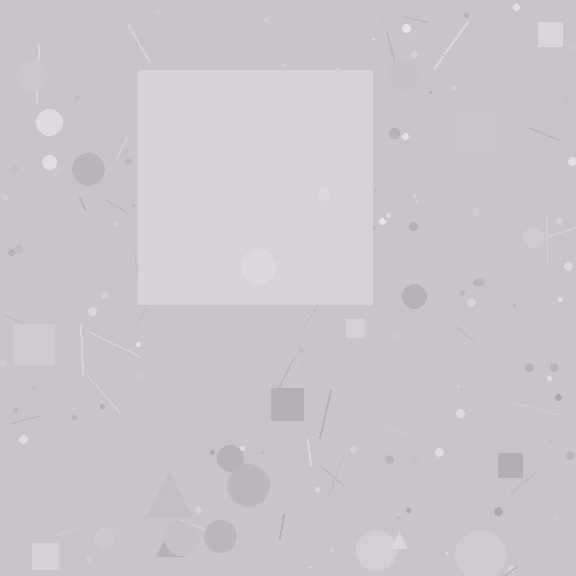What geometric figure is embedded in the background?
A square is embedded in the background.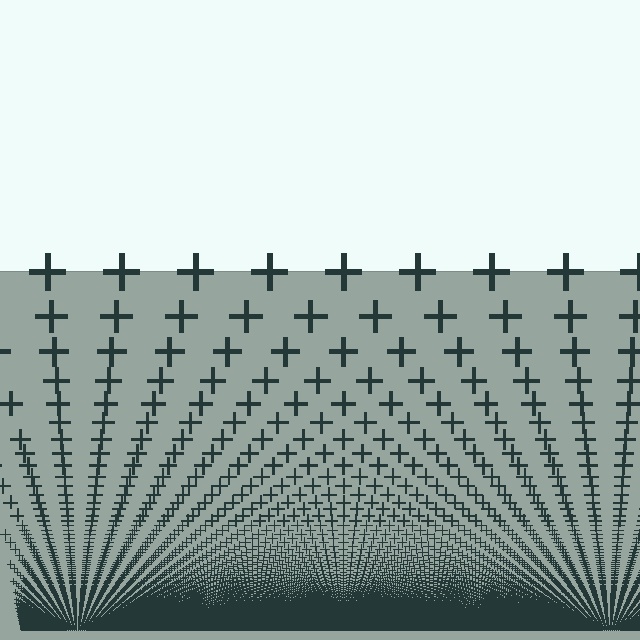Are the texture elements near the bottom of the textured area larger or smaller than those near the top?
Smaller. The gradient is inverted — elements near the bottom are smaller and denser.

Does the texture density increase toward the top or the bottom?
Density increases toward the bottom.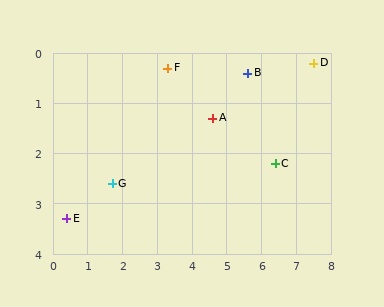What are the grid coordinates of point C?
Point C is at approximately (6.4, 2.2).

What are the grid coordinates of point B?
Point B is at approximately (5.6, 0.4).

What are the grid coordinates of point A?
Point A is at approximately (4.6, 1.3).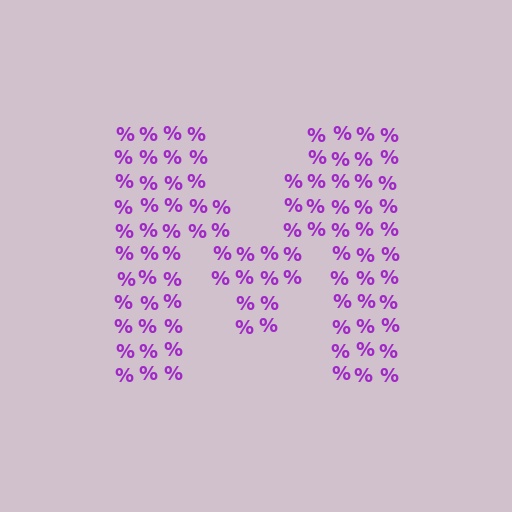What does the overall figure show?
The overall figure shows the letter M.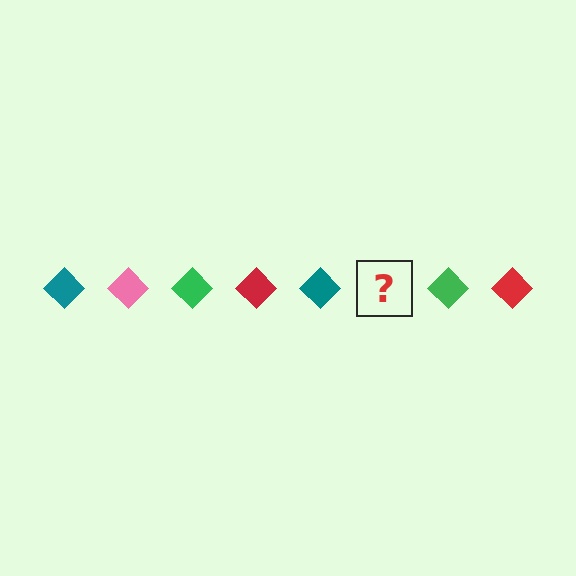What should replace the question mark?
The question mark should be replaced with a pink diamond.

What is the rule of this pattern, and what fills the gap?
The rule is that the pattern cycles through teal, pink, green, red diamonds. The gap should be filled with a pink diamond.